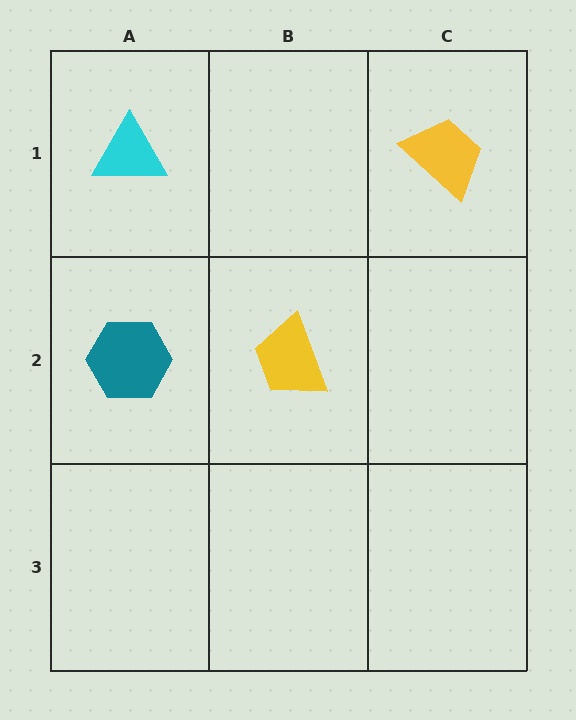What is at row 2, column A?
A teal hexagon.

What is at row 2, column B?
A yellow trapezoid.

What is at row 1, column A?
A cyan triangle.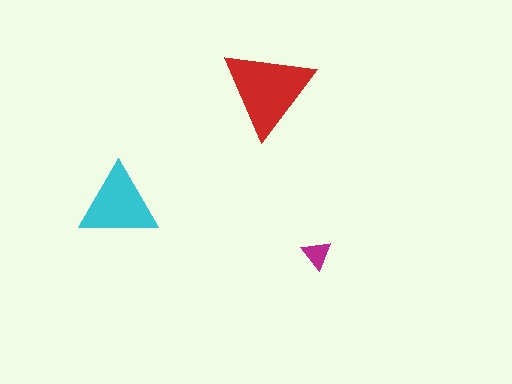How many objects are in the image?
There are 3 objects in the image.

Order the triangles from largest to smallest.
the red one, the cyan one, the magenta one.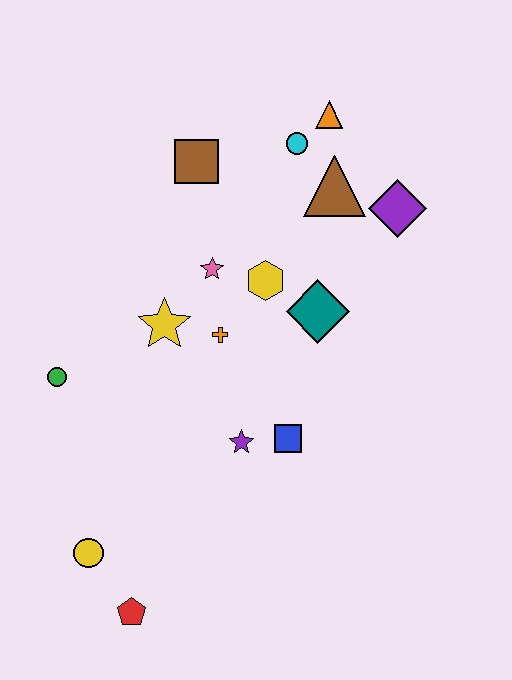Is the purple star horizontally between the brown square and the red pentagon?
No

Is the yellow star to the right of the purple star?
No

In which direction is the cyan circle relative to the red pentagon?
The cyan circle is above the red pentagon.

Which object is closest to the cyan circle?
The orange triangle is closest to the cyan circle.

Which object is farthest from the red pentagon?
The orange triangle is farthest from the red pentagon.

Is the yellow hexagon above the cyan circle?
No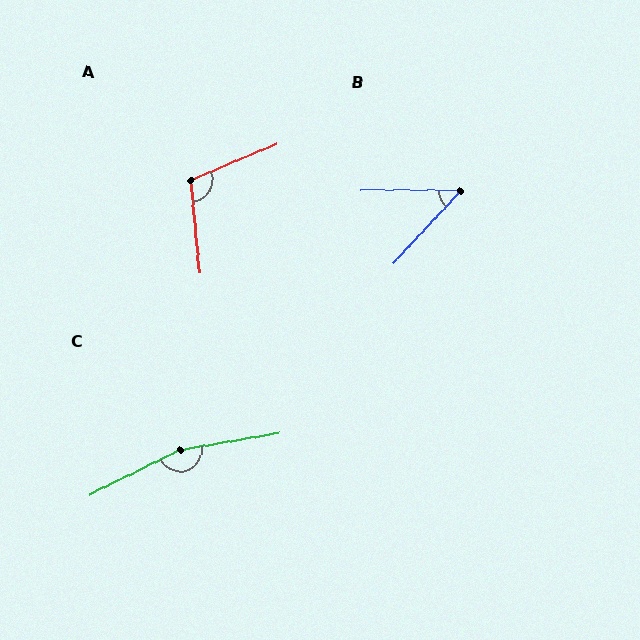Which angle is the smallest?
B, at approximately 48 degrees.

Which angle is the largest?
C, at approximately 163 degrees.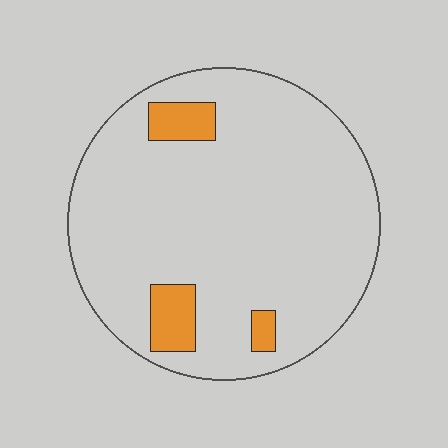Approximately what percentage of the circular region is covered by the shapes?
Approximately 10%.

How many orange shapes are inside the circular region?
3.